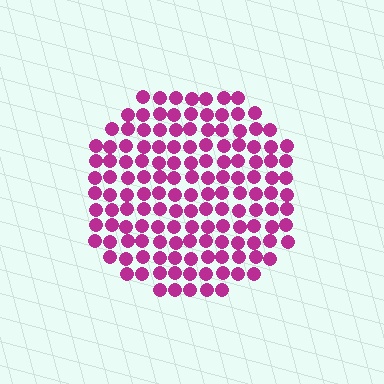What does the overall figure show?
The overall figure shows a circle.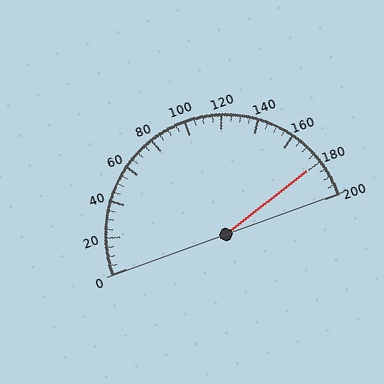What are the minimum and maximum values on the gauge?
The gauge ranges from 0 to 200.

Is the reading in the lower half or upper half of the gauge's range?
The reading is in the upper half of the range (0 to 200).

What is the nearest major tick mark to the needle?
The nearest major tick mark is 180.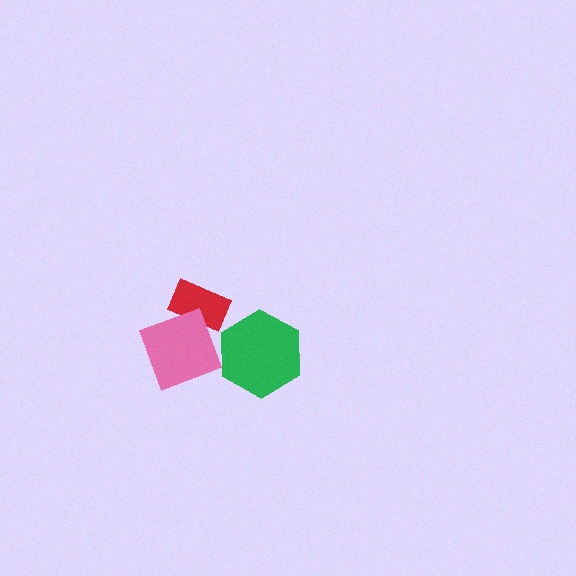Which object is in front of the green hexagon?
The pink diamond is in front of the green hexagon.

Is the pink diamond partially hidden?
No, no other shape covers it.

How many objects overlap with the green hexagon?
1 object overlaps with the green hexagon.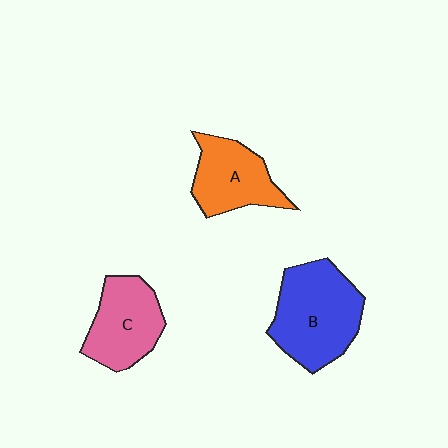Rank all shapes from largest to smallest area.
From largest to smallest: B (blue), C (pink), A (orange).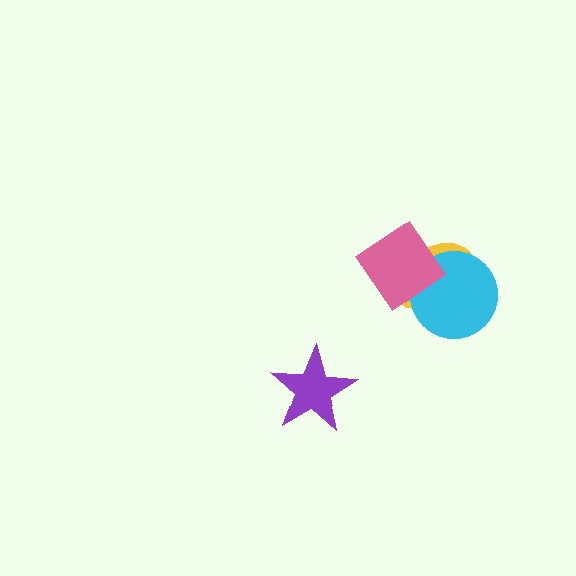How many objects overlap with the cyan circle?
2 objects overlap with the cyan circle.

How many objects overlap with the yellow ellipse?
2 objects overlap with the yellow ellipse.